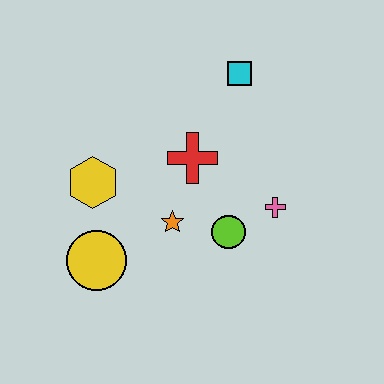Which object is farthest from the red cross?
The yellow circle is farthest from the red cross.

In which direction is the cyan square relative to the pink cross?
The cyan square is above the pink cross.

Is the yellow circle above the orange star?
No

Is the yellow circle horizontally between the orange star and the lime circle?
No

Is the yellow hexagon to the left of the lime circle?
Yes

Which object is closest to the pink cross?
The lime circle is closest to the pink cross.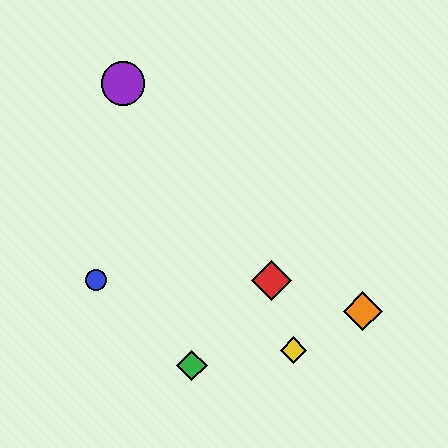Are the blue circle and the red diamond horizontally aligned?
Yes, both are at y≈280.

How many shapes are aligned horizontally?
2 shapes (the red diamond, the blue circle) are aligned horizontally.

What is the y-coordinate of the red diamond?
The red diamond is at y≈280.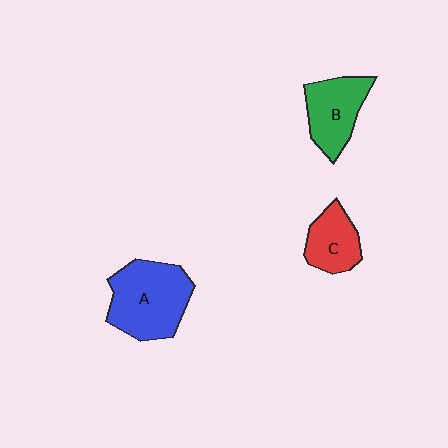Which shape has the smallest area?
Shape C (red).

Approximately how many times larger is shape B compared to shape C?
Approximately 1.3 times.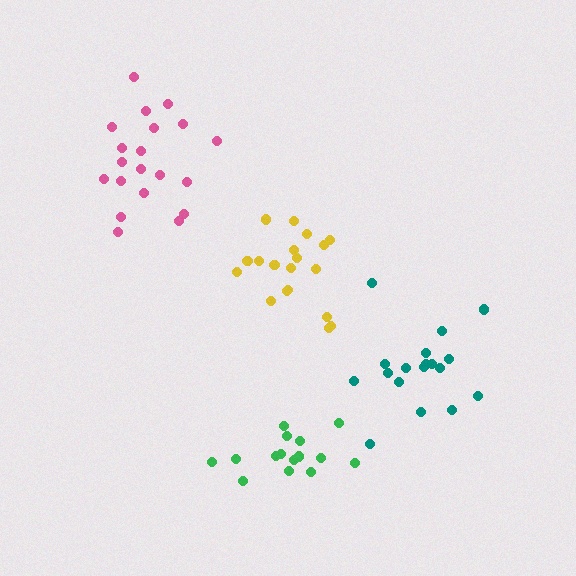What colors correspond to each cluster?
The clusters are colored: yellow, pink, teal, green.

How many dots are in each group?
Group 1: 19 dots, Group 2: 20 dots, Group 3: 18 dots, Group 4: 15 dots (72 total).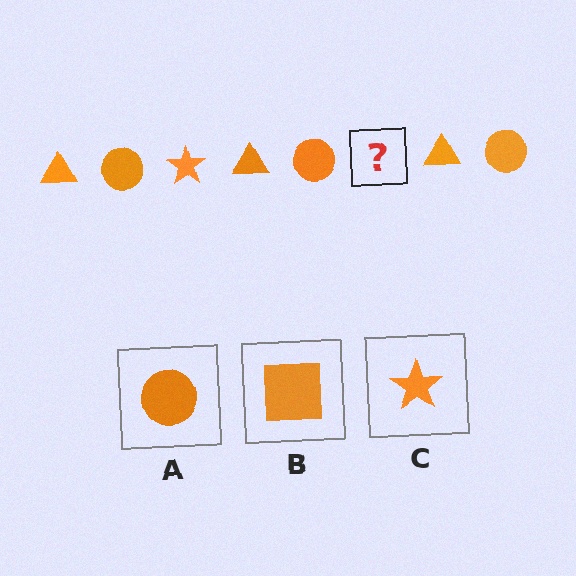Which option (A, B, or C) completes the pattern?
C.